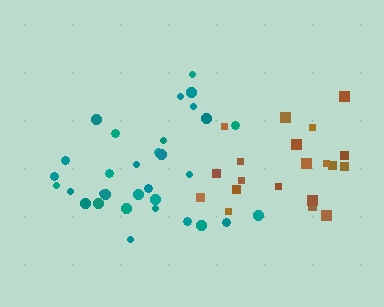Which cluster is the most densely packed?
Teal.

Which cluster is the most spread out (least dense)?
Brown.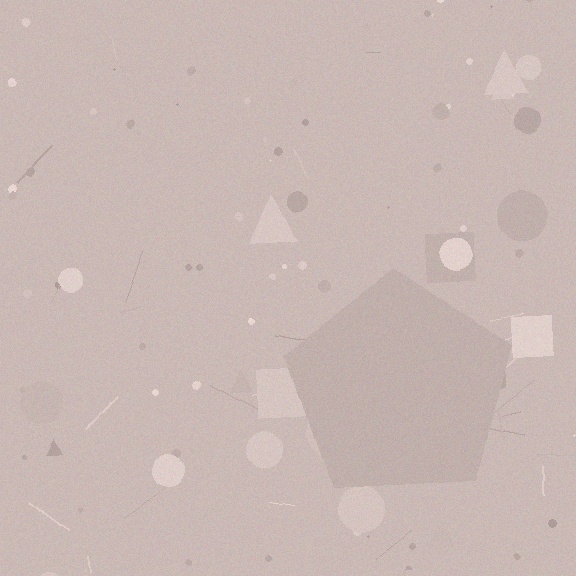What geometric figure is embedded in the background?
A pentagon is embedded in the background.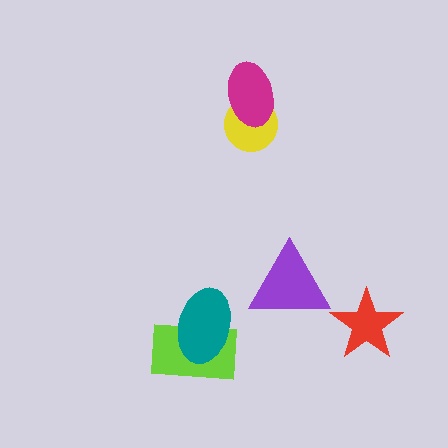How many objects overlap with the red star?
0 objects overlap with the red star.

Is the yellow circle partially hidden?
Yes, it is partially covered by another shape.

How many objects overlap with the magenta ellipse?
1 object overlaps with the magenta ellipse.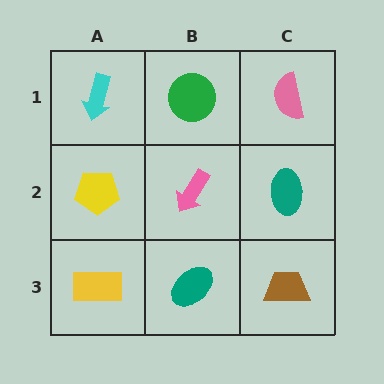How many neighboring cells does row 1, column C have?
2.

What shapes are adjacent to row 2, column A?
A cyan arrow (row 1, column A), a yellow rectangle (row 3, column A), a pink arrow (row 2, column B).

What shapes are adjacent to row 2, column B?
A green circle (row 1, column B), a teal ellipse (row 3, column B), a yellow pentagon (row 2, column A), a teal ellipse (row 2, column C).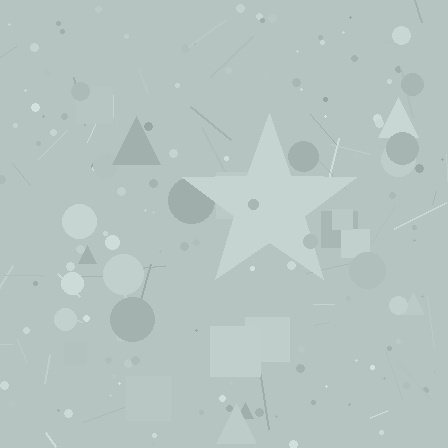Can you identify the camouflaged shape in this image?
The camouflaged shape is a star.